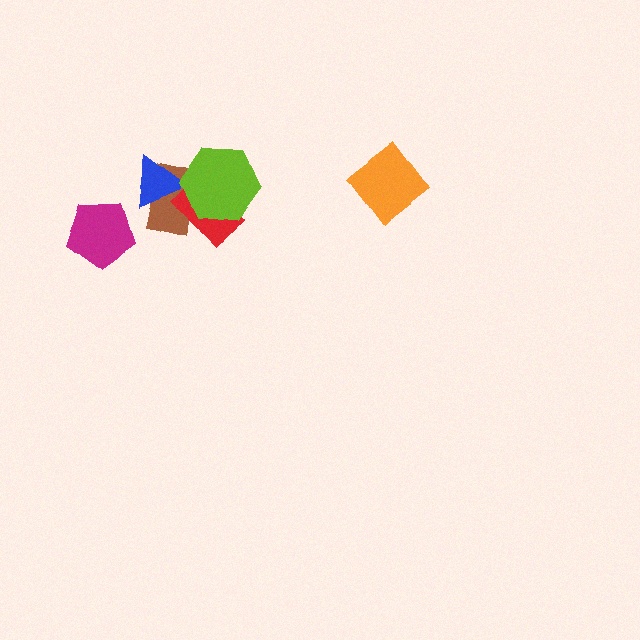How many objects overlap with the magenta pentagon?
0 objects overlap with the magenta pentagon.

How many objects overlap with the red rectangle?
2 objects overlap with the red rectangle.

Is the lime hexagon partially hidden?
No, no other shape covers it.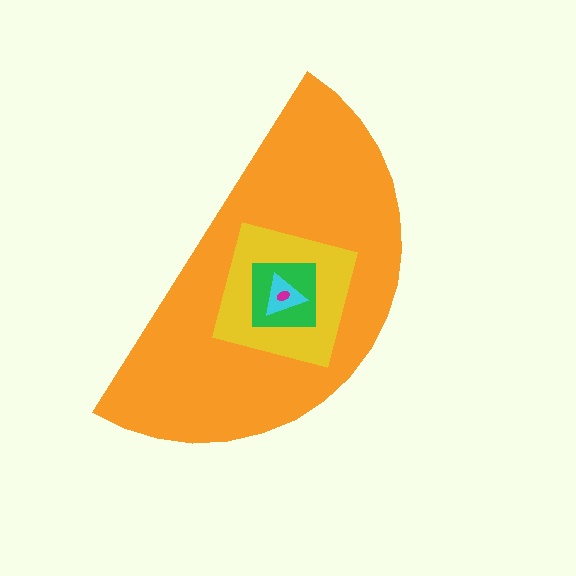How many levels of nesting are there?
5.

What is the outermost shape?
The orange semicircle.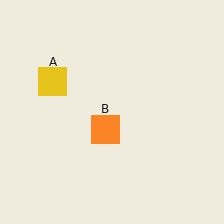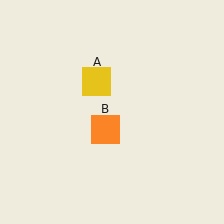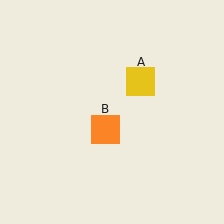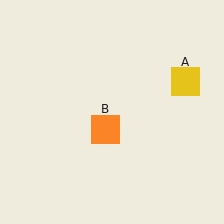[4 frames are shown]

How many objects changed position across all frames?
1 object changed position: yellow square (object A).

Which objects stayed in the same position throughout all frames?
Orange square (object B) remained stationary.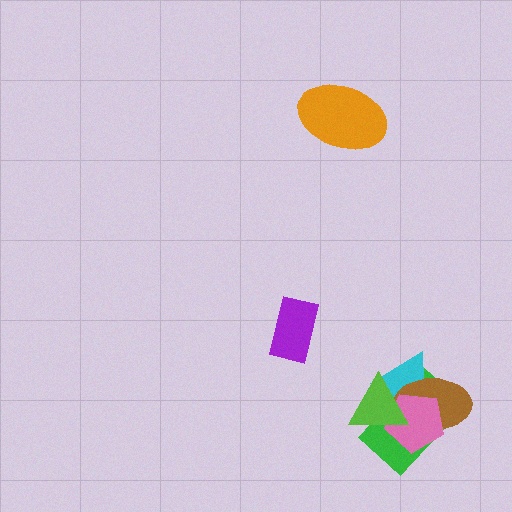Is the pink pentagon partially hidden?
Yes, it is partially covered by another shape.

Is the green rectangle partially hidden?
Yes, it is partially covered by another shape.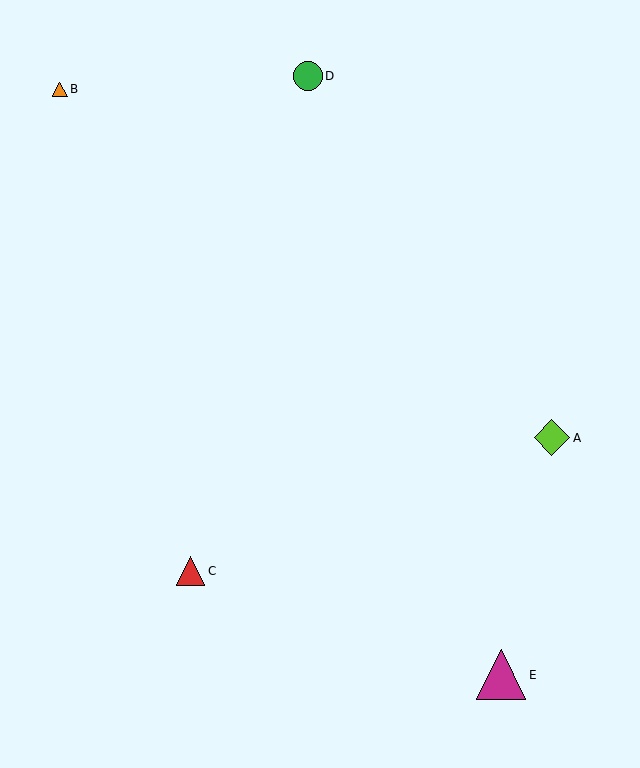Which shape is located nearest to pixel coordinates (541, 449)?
The lime diamond (labeled A) at (552, 438) is nearest to that location.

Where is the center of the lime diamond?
The center of the lime diamond is at (552, 438).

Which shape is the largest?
The magenta triangle (labeled E) is the largest.